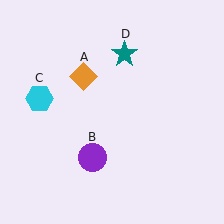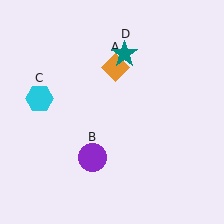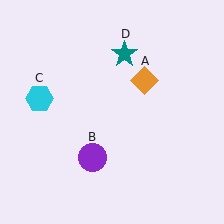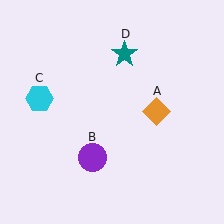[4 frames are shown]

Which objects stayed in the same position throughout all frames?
Purple circle (object B) and cyan hexagon (object C) and teal star (object D) remained stationary.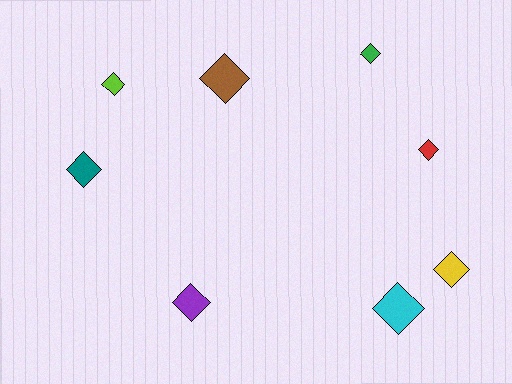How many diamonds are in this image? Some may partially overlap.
There are 8 diamonds.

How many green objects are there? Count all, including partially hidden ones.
There is 1 green object.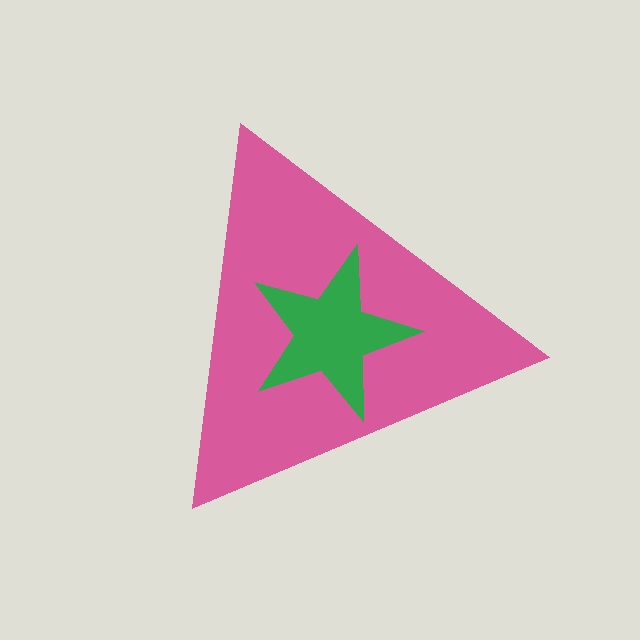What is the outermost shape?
The pink triangle.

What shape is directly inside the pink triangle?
The green star.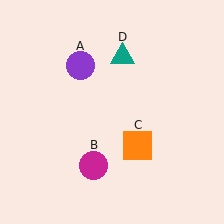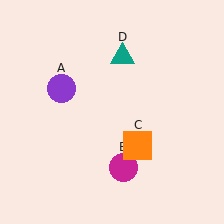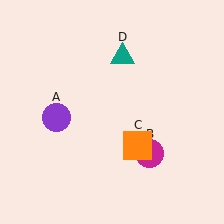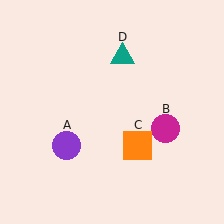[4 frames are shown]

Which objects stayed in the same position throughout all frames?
Orange square (object C) and teal triangle (object D) remained stationary.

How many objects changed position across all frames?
2 objects changed position: purple circle (object A), magenta circle (object B).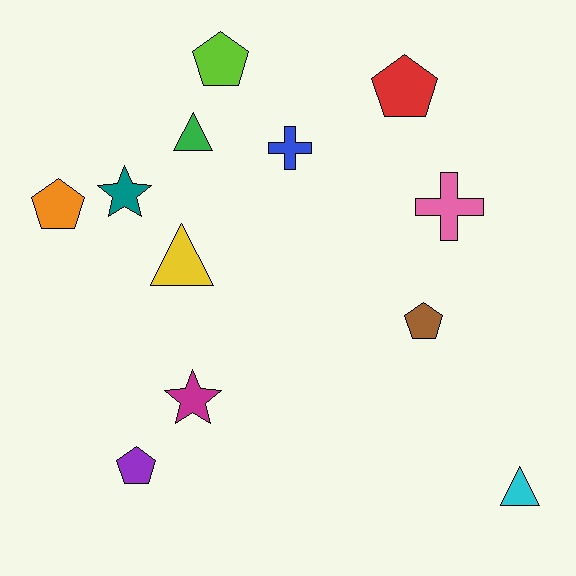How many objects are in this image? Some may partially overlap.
There are 12 objects.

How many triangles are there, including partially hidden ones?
There are 3 triangles.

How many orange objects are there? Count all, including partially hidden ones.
There is 1 orange object.